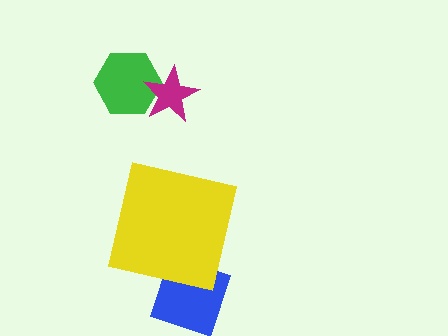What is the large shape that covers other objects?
A yellow square.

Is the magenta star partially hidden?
No, the magenta star is fully visible.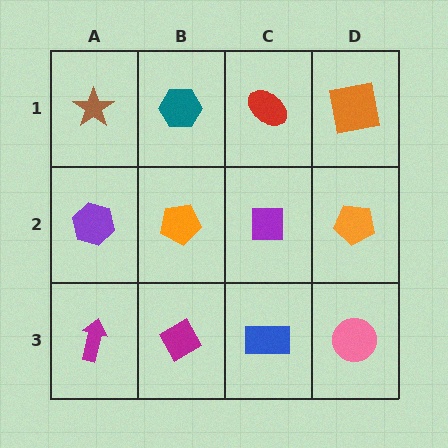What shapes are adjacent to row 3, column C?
A purple square (row 2, column C), a magenta diamond (row 3, column B), a pink circle (row 3, column D).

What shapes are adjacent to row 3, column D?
An orange pentagon (row 2, column D), a blue rectangle (row 3, column C).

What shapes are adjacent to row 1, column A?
A purple hexagon (row 2, column A), a teal hexagon (row 1, column B).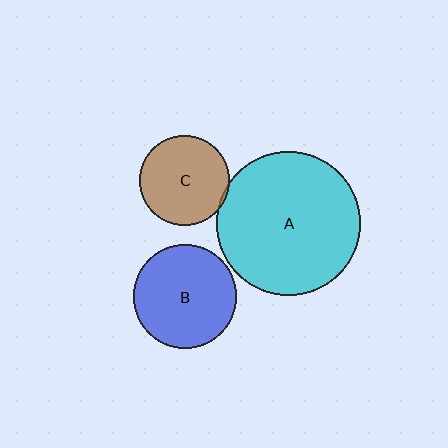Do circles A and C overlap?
Yes.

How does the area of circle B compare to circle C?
Approximately 1.3 times.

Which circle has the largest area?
Circle A (cyan).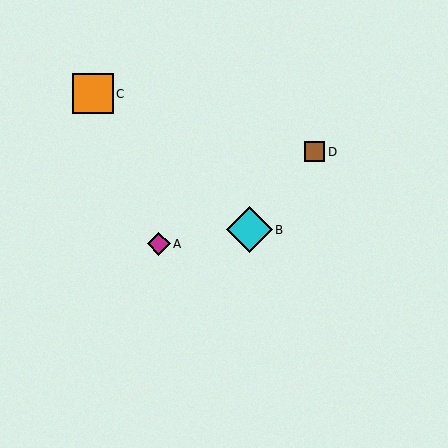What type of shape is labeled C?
Shape C is an orange square.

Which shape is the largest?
The cyan diamond (labeled B) is the largest.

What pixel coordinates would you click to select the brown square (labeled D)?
Click at (315, 152) to select the brown square D.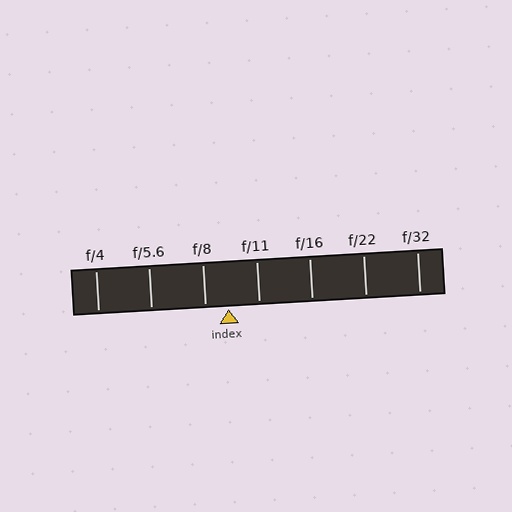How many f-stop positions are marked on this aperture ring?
There are 7 f-stop positions marked.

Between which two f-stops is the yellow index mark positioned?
The index mark is between f/8 and f/11.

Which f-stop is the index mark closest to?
The index mark is closest to f/8.